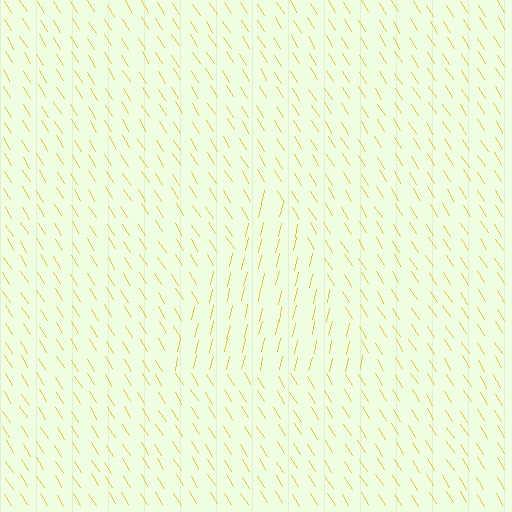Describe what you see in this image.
The image is filled with small yellow line segments. A triangle region in the image has lines oriented differently from the surrounding lines, creating a visible texture boundary.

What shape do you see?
I see a triangle.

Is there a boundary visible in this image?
Yes, there is a texture boundary formed by a change in line orientation.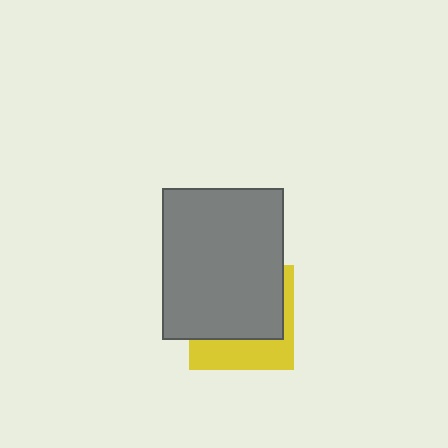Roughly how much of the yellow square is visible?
A small part of it is visible (roughly 36%).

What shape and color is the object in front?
The object in front is a gray rectangle.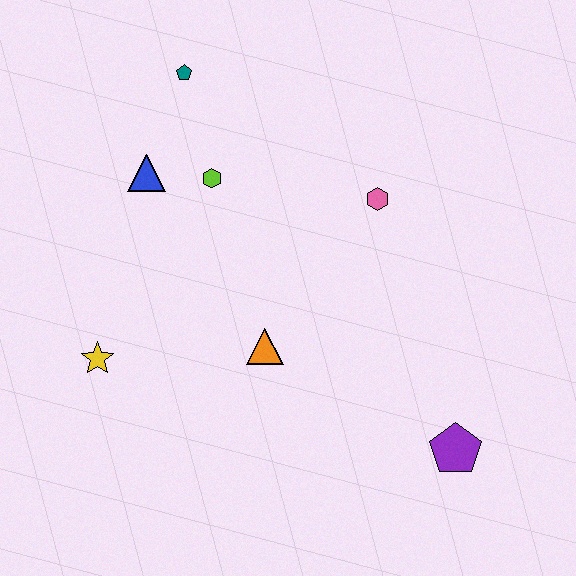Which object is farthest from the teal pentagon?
The purple pentagon is farthest from the teal pentagon.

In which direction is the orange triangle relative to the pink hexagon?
The orange triangle is below the pink hexagon.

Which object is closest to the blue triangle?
The lime hexagon is closest to the blue triangle.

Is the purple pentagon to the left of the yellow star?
No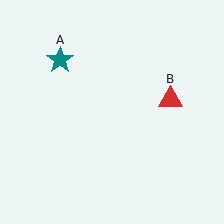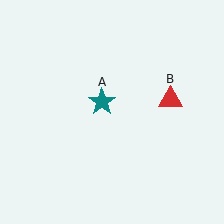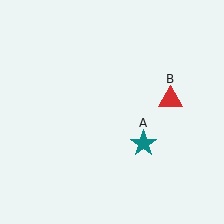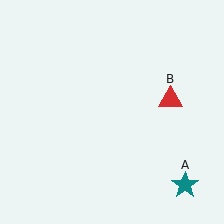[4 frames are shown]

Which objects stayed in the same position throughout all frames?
Red triangle (object B) remained stationary.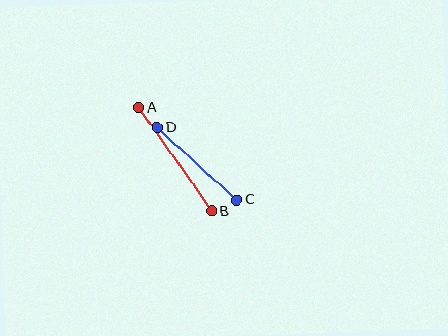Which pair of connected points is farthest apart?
Points A and B are farthest apart.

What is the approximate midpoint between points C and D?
The midpoint is at approximately (197, 164) pixels.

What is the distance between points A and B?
The distance is approximately 126 pixels.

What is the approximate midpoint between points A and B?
The midpoint is at approximately (175, 159) pixels.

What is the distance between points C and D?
The distance is approximately 108 pixels.